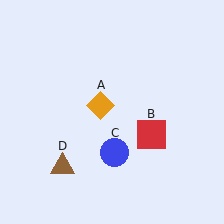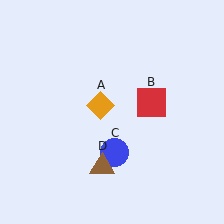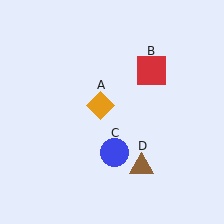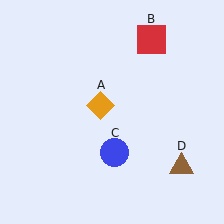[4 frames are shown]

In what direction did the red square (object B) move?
The red square (object B) moved up.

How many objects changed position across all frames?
2 objects changed position: red square (object B), brown triangle (object D).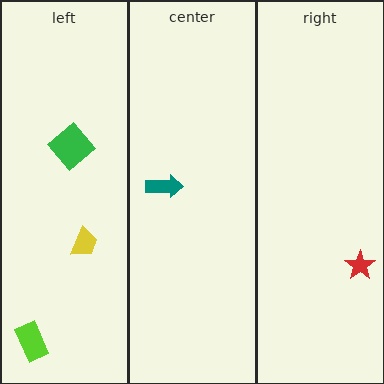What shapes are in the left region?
The lime rectangle, the green diamond, the yellow trapezoid.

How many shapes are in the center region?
1.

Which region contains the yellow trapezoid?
The left region.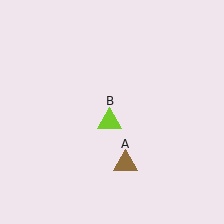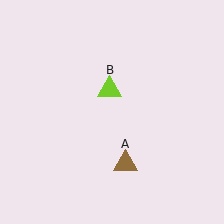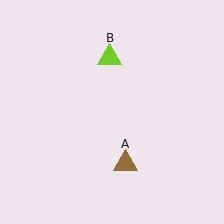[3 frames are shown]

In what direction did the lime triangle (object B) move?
The lime triangle (object B) moved up.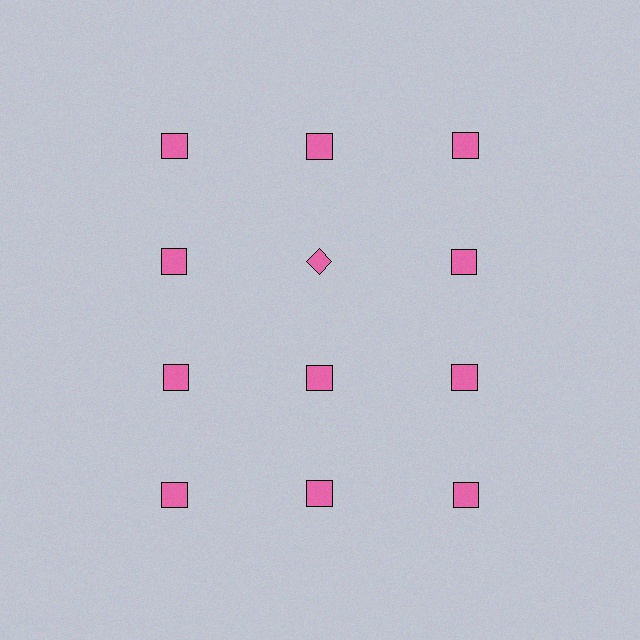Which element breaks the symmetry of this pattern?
The pink diamond in the second row, second from left column breaks the symmetry. All other shapes are pink squares.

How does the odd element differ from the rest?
It has a different shape: diamond instead of square.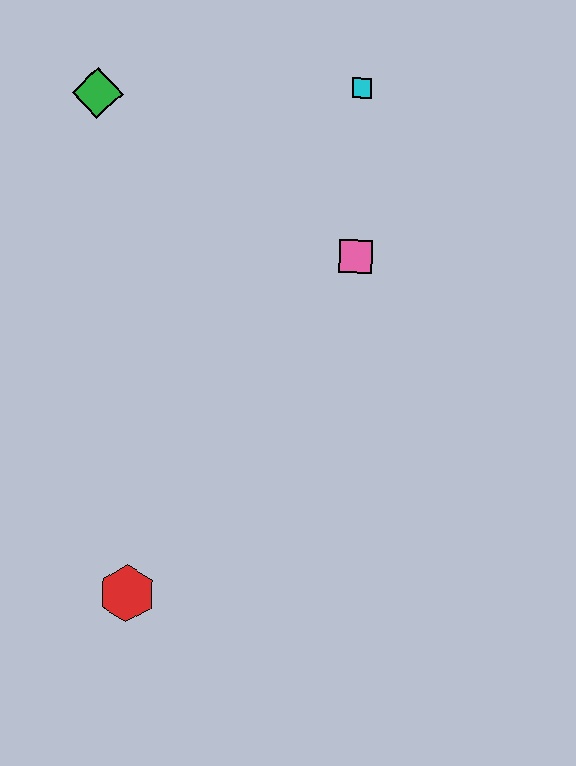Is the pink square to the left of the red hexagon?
No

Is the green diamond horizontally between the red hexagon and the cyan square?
No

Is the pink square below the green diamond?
Yes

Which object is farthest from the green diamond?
The red hexagon is farthest from the green diamond.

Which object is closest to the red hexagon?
The pink square is closest to the red hexagon.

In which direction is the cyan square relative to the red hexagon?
The cyan square is above the red hexagon.